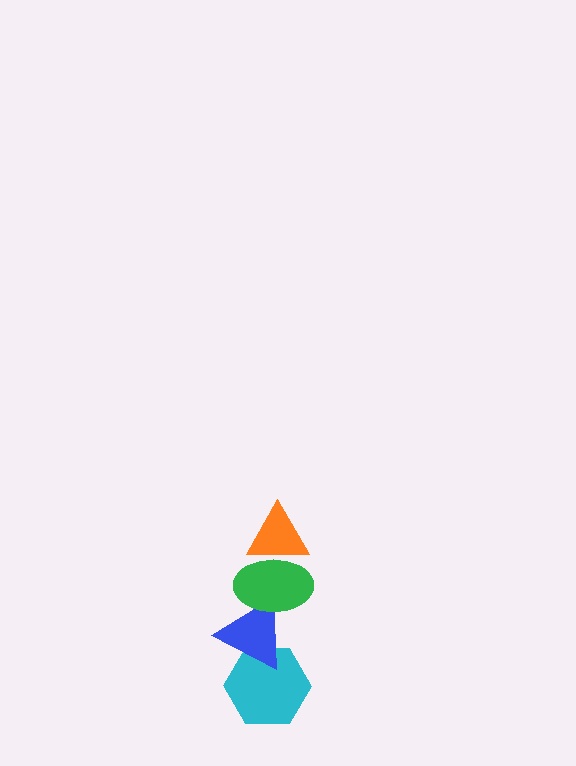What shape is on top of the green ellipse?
The orange triangle is on top of the green ellipse.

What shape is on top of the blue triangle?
The green ellipse is on top of the blue triangle.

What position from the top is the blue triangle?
The blue triangle is 3rd from the top.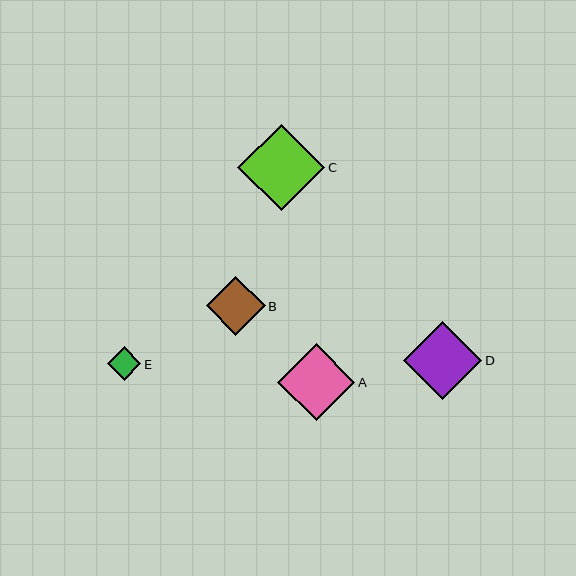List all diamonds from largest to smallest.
From largest to smallest: C, D, A, B, E.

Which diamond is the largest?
Diamond C is the largest with a size of approximately 87 pixels.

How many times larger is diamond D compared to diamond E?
Diamond D is approximately 2.4 times the size of diamond E.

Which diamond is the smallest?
Diamond E is the smallest with a size of approximately 33 pixels.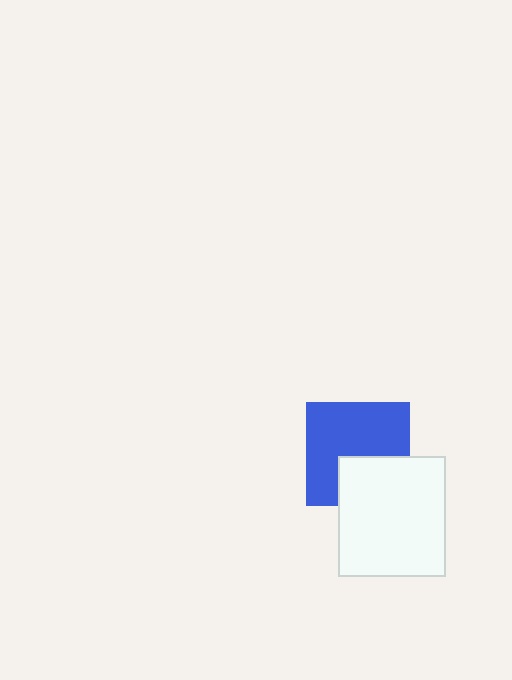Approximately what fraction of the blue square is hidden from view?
Roughly 33% of the blue square is hidden behind the white rectangle.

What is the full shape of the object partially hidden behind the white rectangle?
The partially hidden object is a blue square.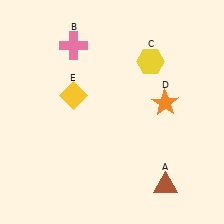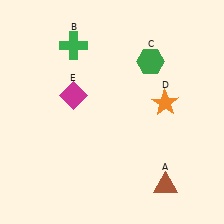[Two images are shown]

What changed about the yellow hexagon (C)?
In Image 1, C is yellow. In Image 2, it changed to green.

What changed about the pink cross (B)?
In Image 1, B is pink. In Image 2, it changed to green.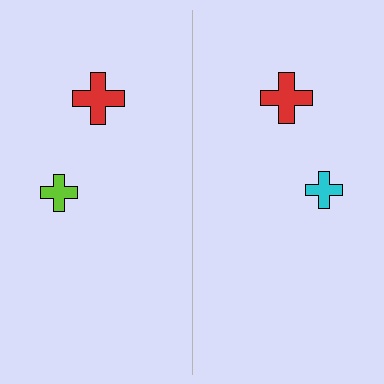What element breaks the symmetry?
The cyan cross on the right side breaks the symmetry — its mirror counterpart is lime.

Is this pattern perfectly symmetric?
No, the pattern is not perfectly symmetric. The cyan cross on the right side breaks the symmetry — its mirror counterpart is lime.